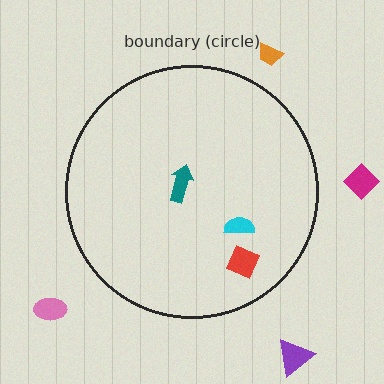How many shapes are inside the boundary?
3 inside, 4 outside.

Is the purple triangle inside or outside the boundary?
Outside.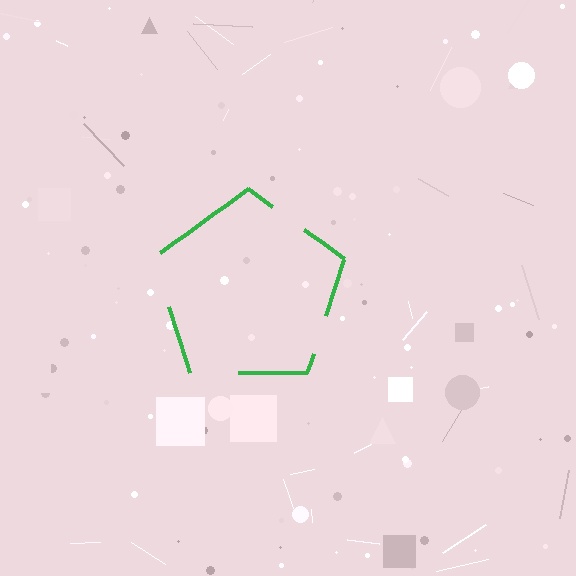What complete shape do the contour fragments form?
The contour fragments form a pentagon.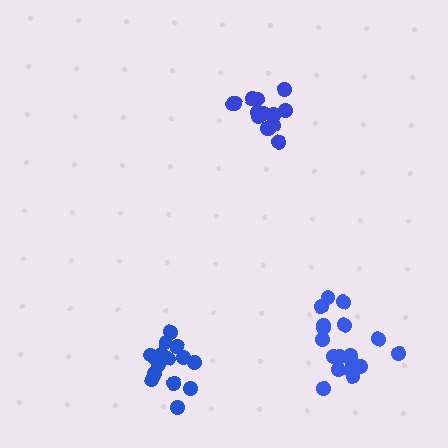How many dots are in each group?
Group 1: 14 dots, Group 2: 16 dots, Group 3: 19 dots (49 total).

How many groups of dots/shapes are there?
There are 3 groups.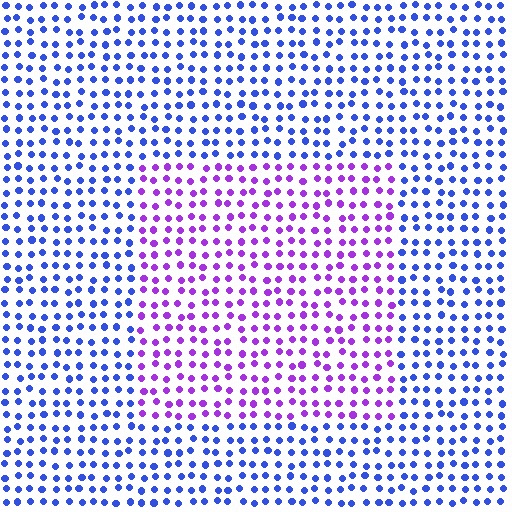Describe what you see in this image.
The image is filled with small blue elements in a uniform arrangement. A rectangle-shaped region is visible where the elements are tinted to a slightly different hue, forming a subtle color boundary.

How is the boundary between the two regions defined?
The boundary is defined purely by a slight shift in hue (about 51 degrees). Spacing, size, and orientation are identical on both sides.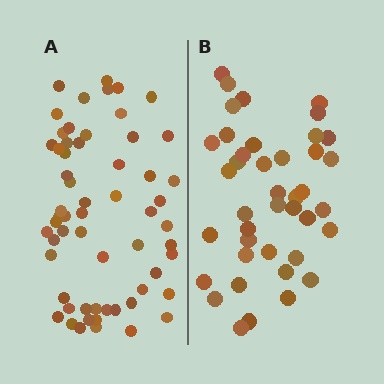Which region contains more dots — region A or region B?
Region A (the left region) has more dots.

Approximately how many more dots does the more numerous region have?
Region A has approximately 20 more dots than region B.